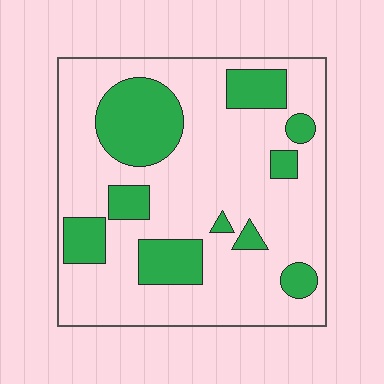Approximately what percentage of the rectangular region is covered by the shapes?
Approximately 25%.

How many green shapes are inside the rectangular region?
10.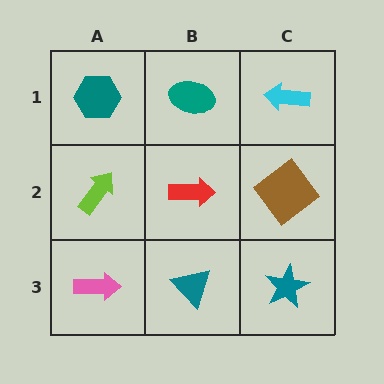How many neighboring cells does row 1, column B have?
3.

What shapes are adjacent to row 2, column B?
A teal ellipse (row 1, column B), a teal triangle (row 3, column B), a lime arrow (row 2, column A), a brown diamond (row 2, column C).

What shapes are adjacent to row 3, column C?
A brown diamond (row 2, column C), a teal triangle (row 3, column B).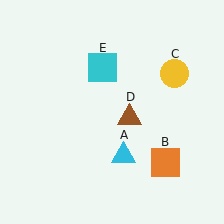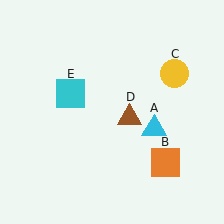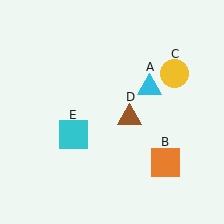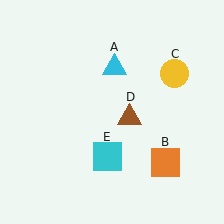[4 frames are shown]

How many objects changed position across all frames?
2 objects changed position: cyan triangle (object A), cyan square (object E).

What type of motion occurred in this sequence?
The cyan triangle (object A), cyan square (object E) rotated counterclockwise around the center of the scene.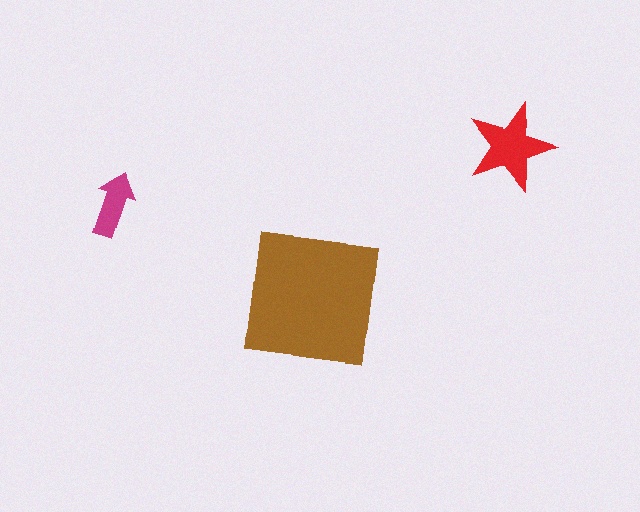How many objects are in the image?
There are 3 objects in the image.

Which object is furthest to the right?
The red star is rightmost.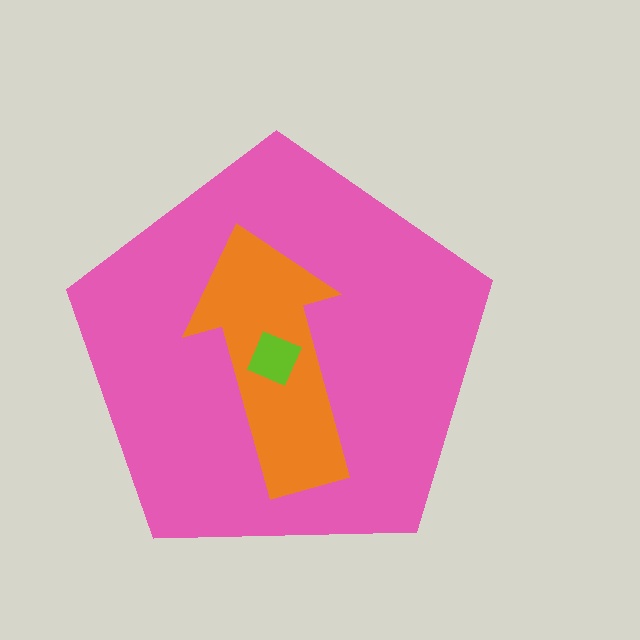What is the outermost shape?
The pink pentagon.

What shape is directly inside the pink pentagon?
The orange arrow.